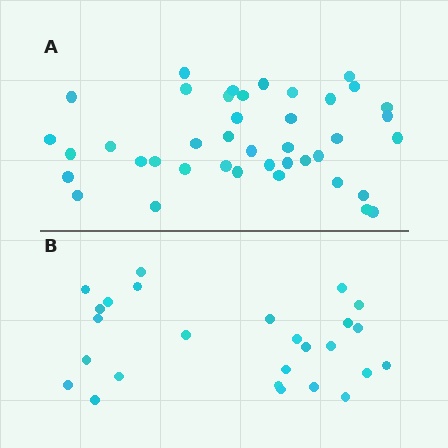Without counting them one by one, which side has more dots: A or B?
Region A (the top region) has more dots.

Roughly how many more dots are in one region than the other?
Region A has approximately 15 more dots than region B.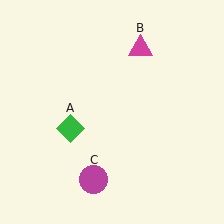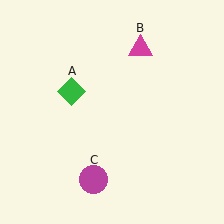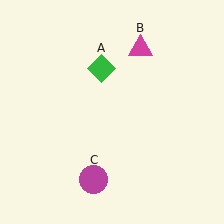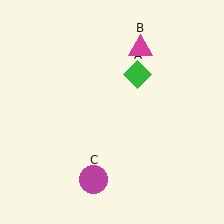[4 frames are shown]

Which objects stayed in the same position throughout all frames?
Magenta triangle (object B) and magenta circle (object C) remained stationary.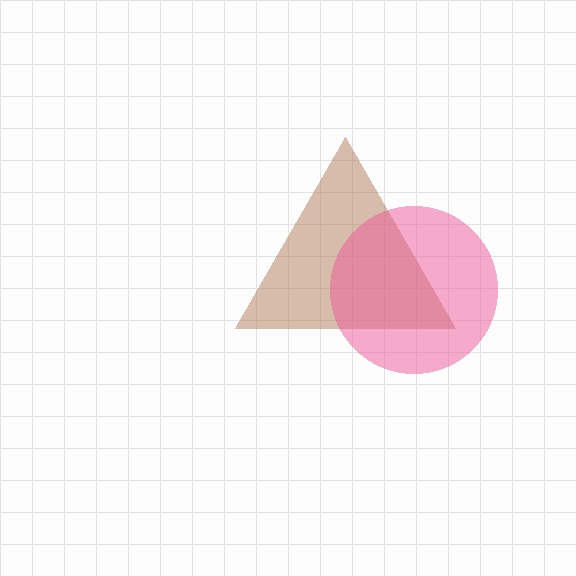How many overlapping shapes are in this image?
There are 2 overlapping shapes in the image.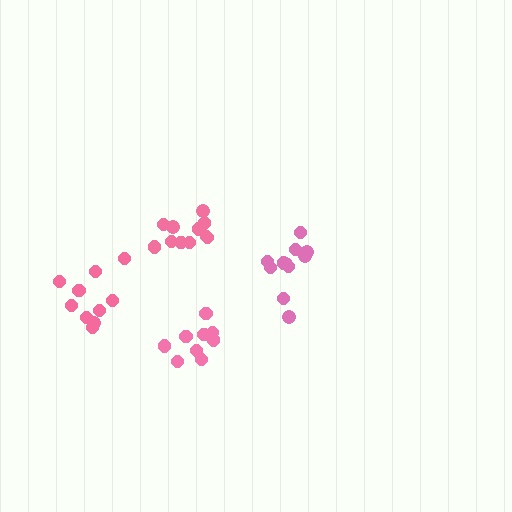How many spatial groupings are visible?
There are 4 spatial groupings.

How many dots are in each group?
Group 1: 10 dots, Group 2: 10 dots, Group 3: 12 dots, Group 4: 11 dots (43 total).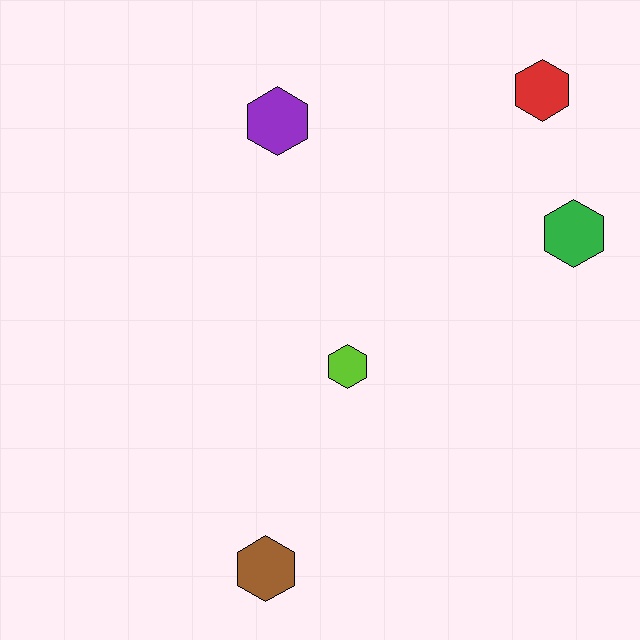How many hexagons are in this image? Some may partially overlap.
There are 5 hexagons.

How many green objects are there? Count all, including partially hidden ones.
There is 1 green object.